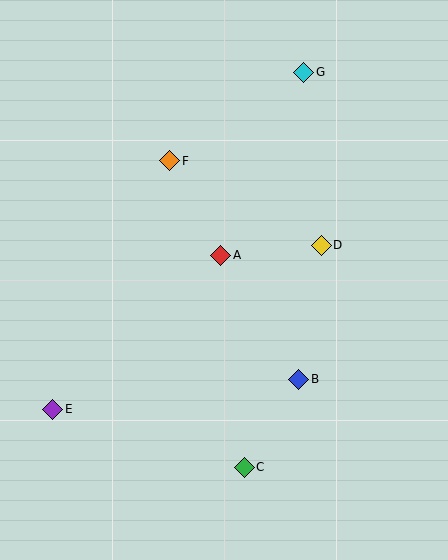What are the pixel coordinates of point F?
Point F is at (169, 161).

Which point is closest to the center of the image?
Point A at (221, 255) is closest to the center.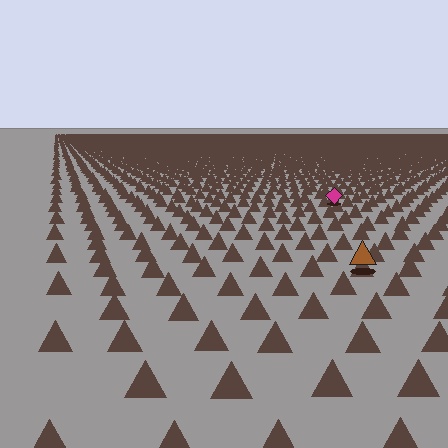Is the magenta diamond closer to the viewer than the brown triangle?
No. The brown triangle is closer — you can tell from the texture gradient: the ground texture is coarser near it.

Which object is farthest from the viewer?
The magenta diamond is farthest from the viewer. It appears smaller and the ground texture around it is denser.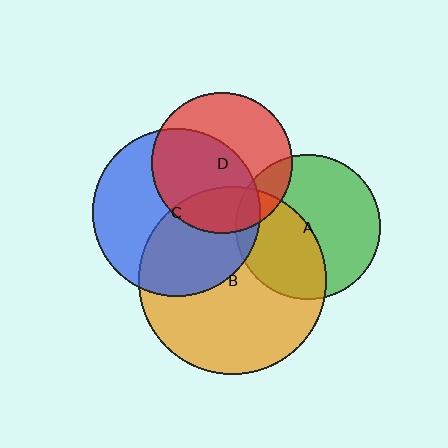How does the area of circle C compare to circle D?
Approximately 1.4 times.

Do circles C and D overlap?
Yes.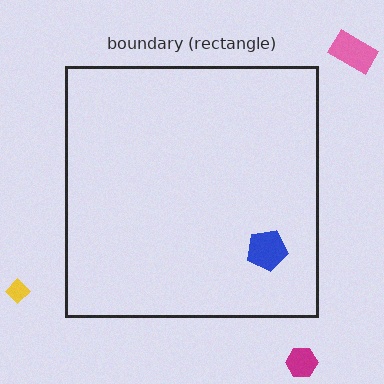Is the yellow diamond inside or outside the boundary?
Outside.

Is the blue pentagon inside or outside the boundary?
Inside.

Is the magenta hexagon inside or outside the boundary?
Outside.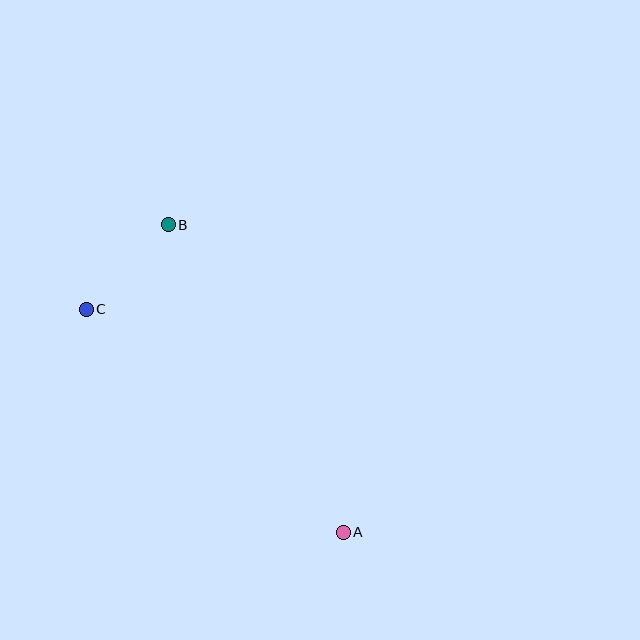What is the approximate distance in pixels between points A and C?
The distance between A and C is approximately 340 pixels.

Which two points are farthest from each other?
Points A and B are farthest from each other.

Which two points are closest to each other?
Points B and C are closest to each other.